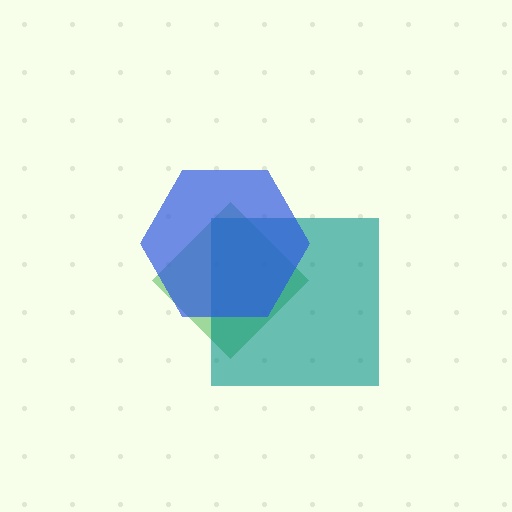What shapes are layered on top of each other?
The layered shapes are: a green diamond, a teal square, a blue hexagon.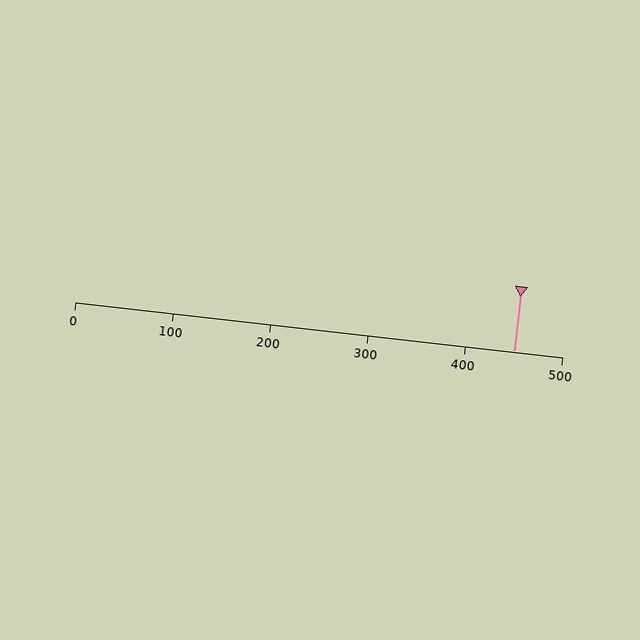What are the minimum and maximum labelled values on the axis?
The axis runs from 0 to 500.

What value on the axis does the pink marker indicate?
The marker indicates approximately 450.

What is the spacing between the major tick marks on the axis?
The major ticks are spaced 100 apart.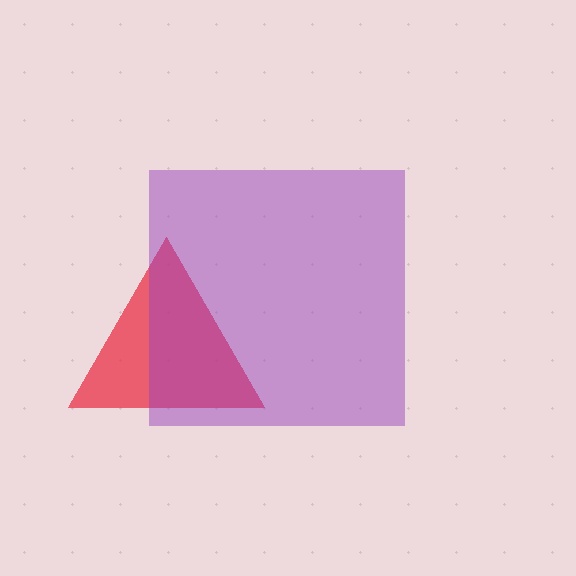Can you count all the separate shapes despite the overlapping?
Yes, there are 2 separate shapes.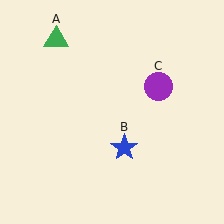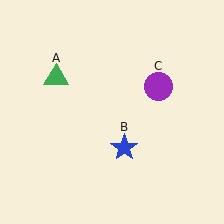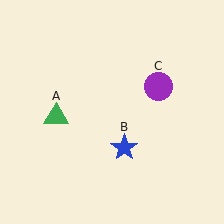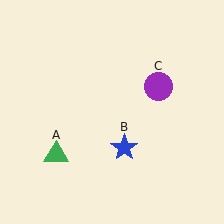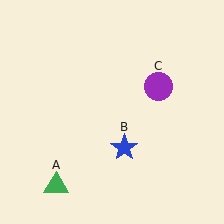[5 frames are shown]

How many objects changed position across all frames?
1 object changed position: green triangle (object A).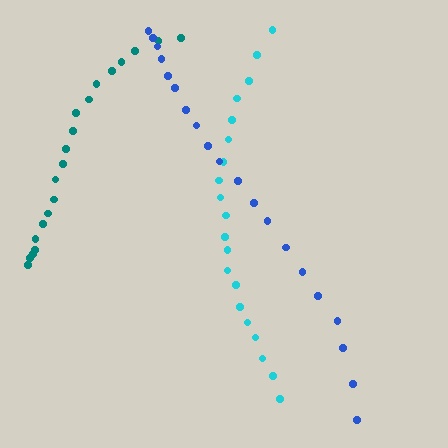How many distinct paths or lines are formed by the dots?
There are 3 distinct paths.